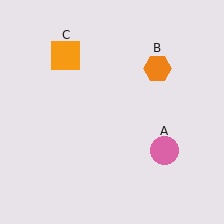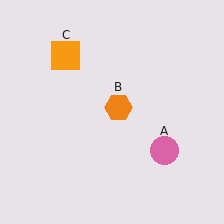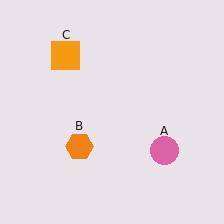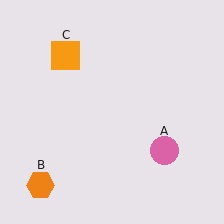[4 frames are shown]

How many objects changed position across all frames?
1 object changed position: orange hexagon (object B).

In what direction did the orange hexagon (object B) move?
The orange hexagon (object B) moved down and to the left.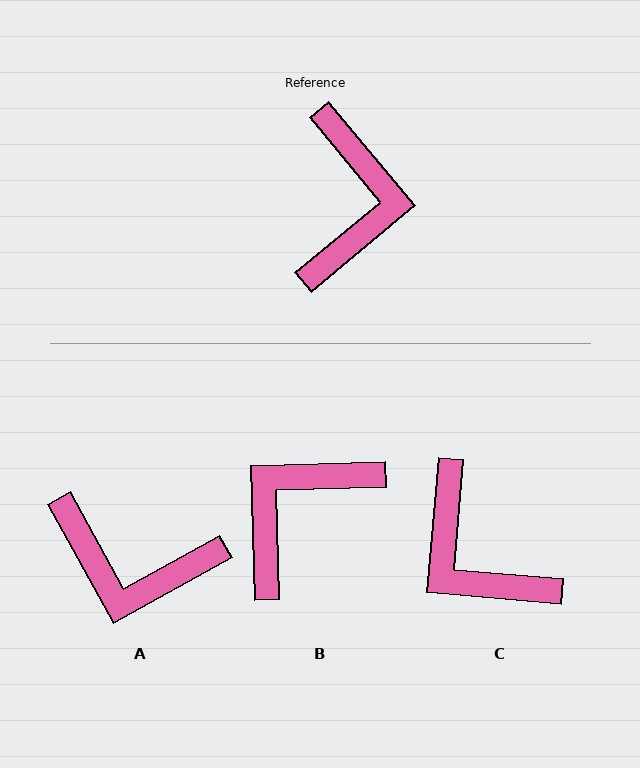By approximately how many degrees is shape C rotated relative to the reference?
Approximately 135 degrees clockwise.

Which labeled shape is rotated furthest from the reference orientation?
B, about 142 degrees away.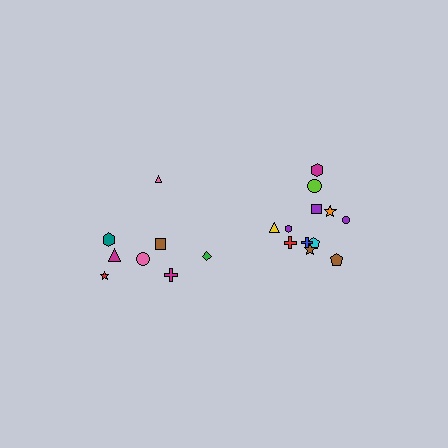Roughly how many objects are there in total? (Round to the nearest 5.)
Roughly 20 objects in total.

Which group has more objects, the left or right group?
The right group.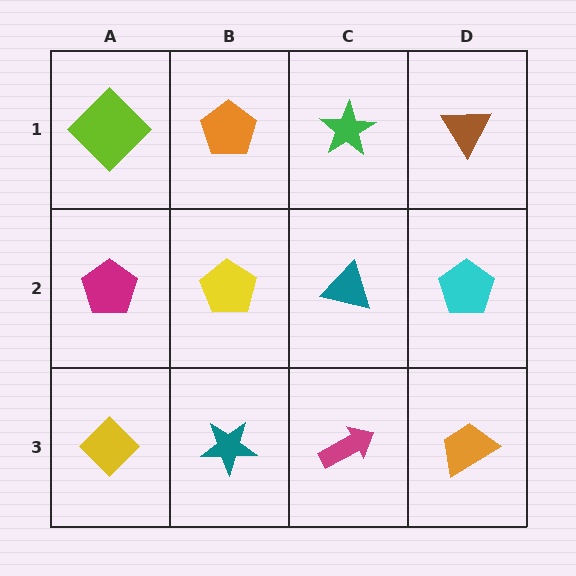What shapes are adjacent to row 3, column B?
A yellow pentagon (row 2, column B), a yellow diamond (row 3, column A), a magenta arrow (row 3, column C).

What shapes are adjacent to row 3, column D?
A cyan pentagon (row 2, column D), a magenta arrow (row 3, column C).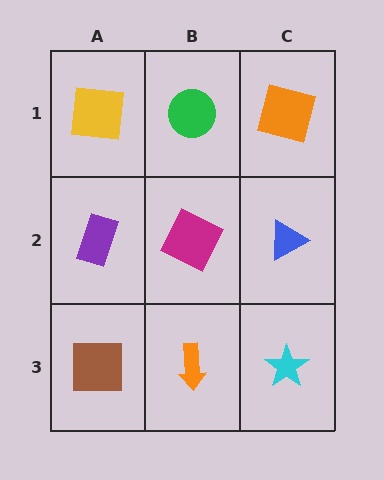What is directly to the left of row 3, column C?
An orange arrow.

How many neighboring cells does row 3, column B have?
3.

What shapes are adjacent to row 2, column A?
A yellow square (row 1, column A), a brown square (row 3, column A), a magenta square (row 2, column B).